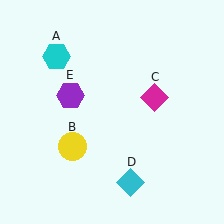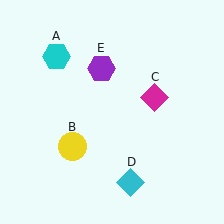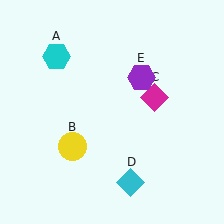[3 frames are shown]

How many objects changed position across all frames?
1 object changed position: purple hexagon (object E).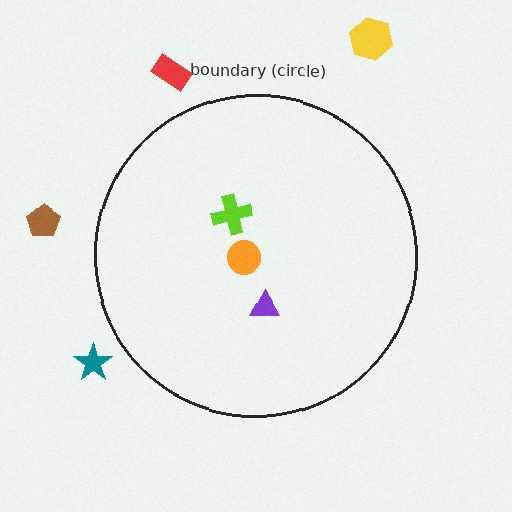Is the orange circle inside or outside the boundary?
Inside.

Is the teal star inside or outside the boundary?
Outside.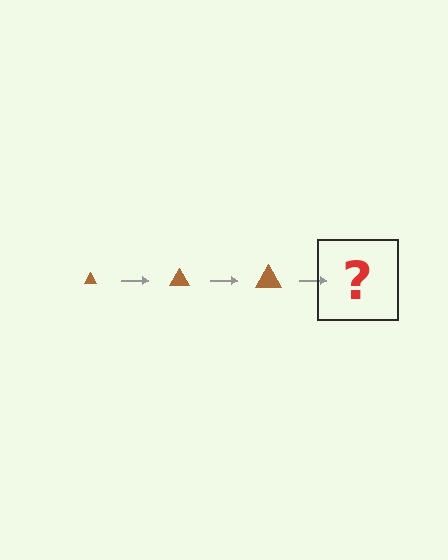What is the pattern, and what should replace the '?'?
The pattern is that the triangle gets progressively larger each step. The '?' should be a brown triangle, larger than the previous one.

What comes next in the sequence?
The next element should be a brown triangle, larger than the previous one.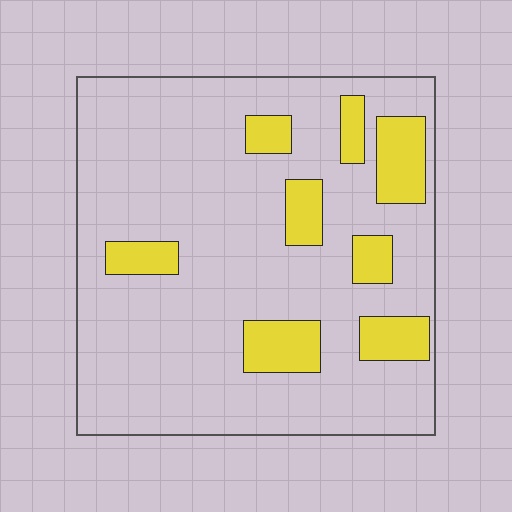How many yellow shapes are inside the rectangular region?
8.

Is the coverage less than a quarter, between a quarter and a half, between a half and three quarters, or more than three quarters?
Less than a quarter.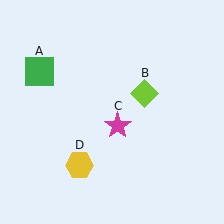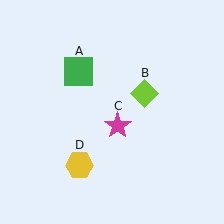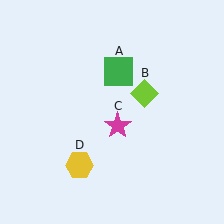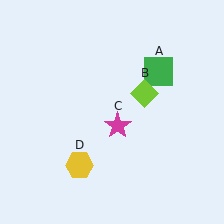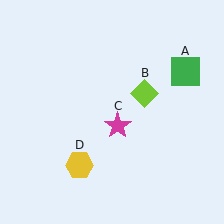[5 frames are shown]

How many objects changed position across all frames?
1 object changed position: green square (object A).